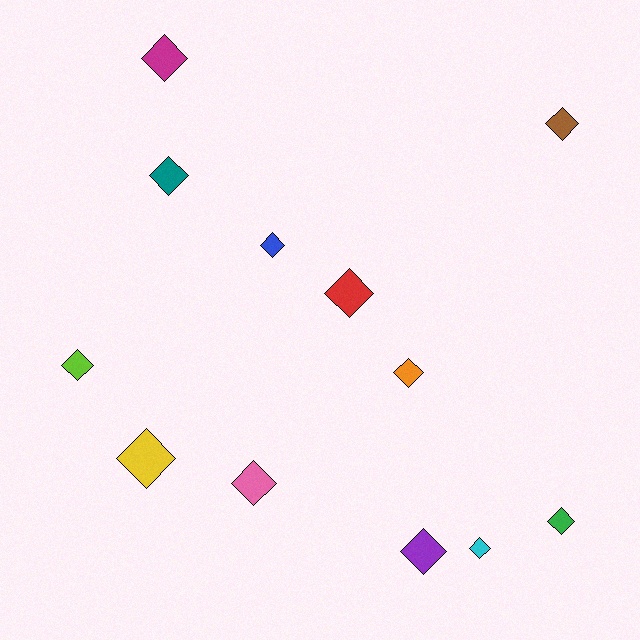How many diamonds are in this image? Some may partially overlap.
There are 12 diamonds.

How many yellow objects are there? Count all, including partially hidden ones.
There is 1 yellow object.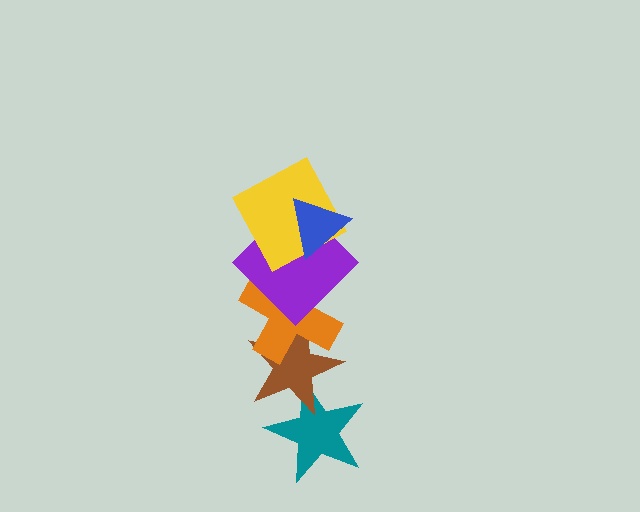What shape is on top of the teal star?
The brown star is on top of the teal star.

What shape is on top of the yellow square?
The blue triangle is on top of the yellow square.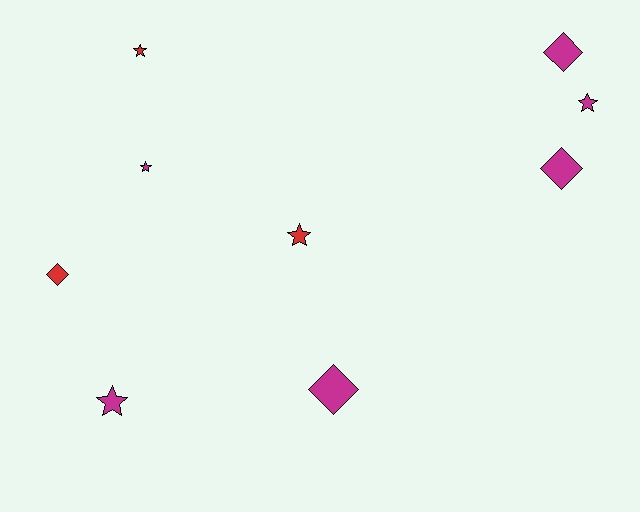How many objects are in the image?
There are 9 objects.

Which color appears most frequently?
Magenta, with 6 objects.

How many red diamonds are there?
There is 1 red diamond.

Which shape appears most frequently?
Star, with 5 objects.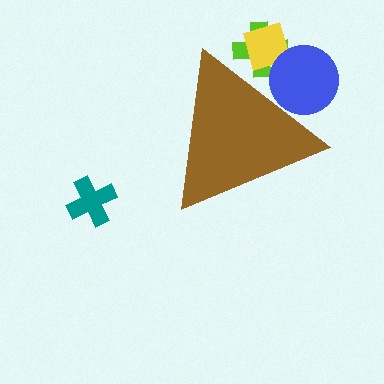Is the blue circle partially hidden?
Yes, the blue circle is partially hidden behind the brown triangle.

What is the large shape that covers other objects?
A brown triangle.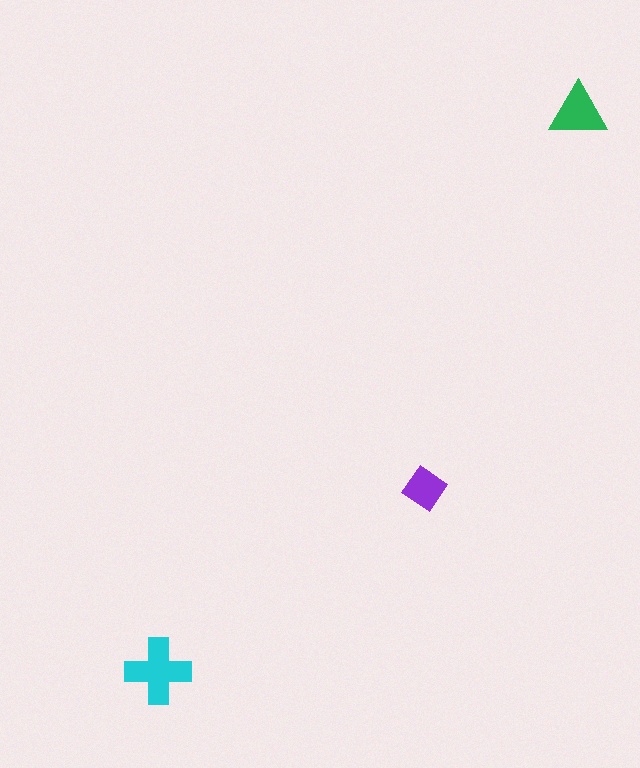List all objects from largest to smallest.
The cyan cross, the green triangle, the purple diamond.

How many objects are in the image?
There are 3 objects in the image.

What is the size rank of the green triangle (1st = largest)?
2nd.